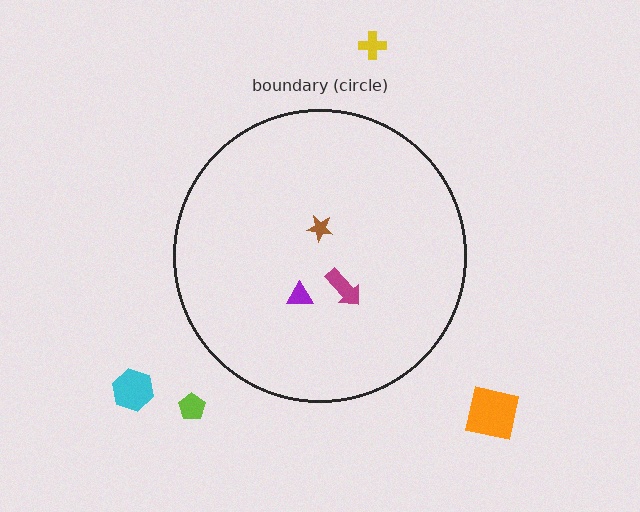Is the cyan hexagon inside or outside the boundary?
Outside.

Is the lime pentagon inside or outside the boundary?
Outside.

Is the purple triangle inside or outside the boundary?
Inside.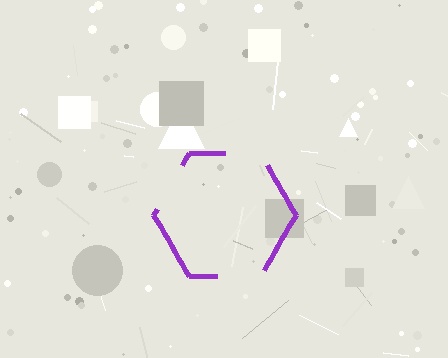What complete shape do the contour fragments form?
The contour fragments form a hexagon.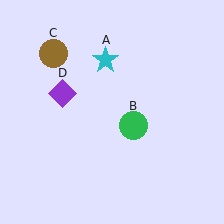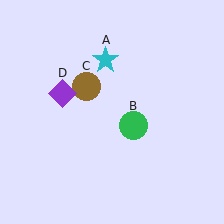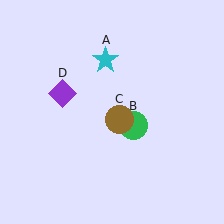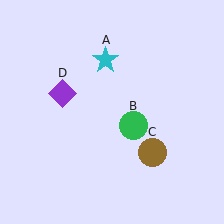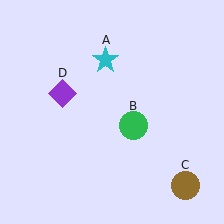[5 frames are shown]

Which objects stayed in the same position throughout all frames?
Cyan star (object A) and green circle (object B) and purple diamond (object D) remained stationary.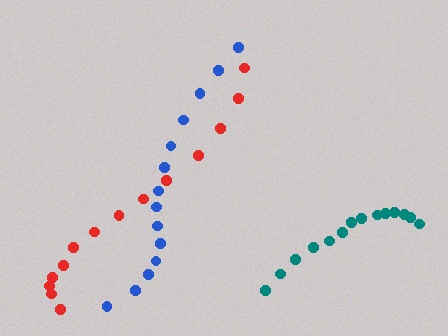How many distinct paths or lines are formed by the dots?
There are 3 distinct paths.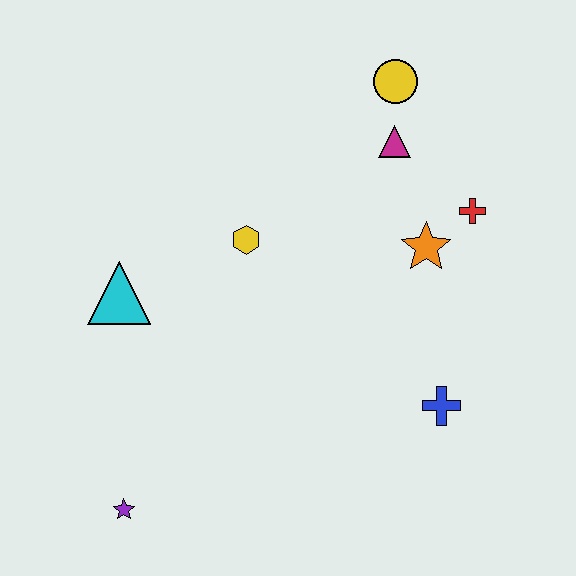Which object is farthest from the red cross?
The purple star is farthest from the red cross.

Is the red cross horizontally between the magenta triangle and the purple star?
No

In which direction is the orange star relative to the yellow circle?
The orange star is below the yellow circle.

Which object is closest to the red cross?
The orange star is closest to the red cross.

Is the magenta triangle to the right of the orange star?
No